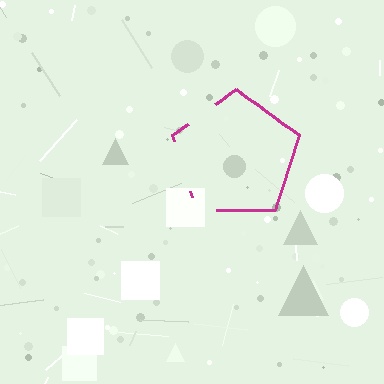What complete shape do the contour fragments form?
The contour fragments form a pentagon.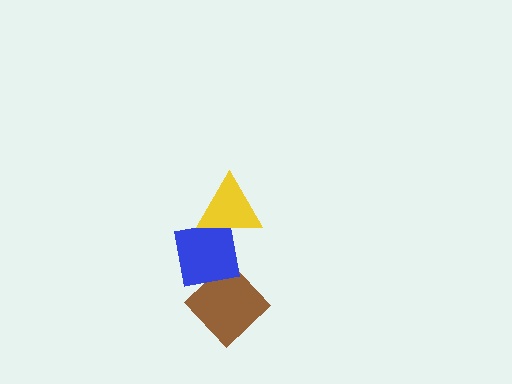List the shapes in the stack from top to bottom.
From top to bottom: the yellow triangle, the blue square, the brown diamond.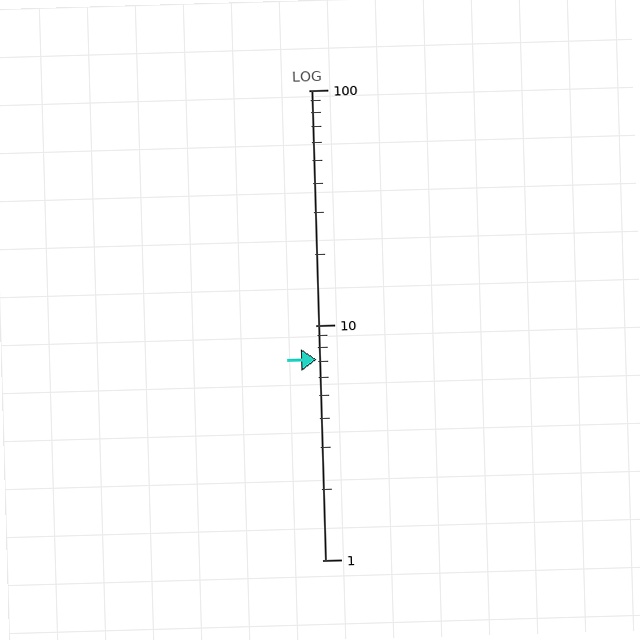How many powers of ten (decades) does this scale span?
The scale spans 2 decades, from 1 to 100.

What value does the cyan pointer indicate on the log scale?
The pointer indicates approximately 7.1.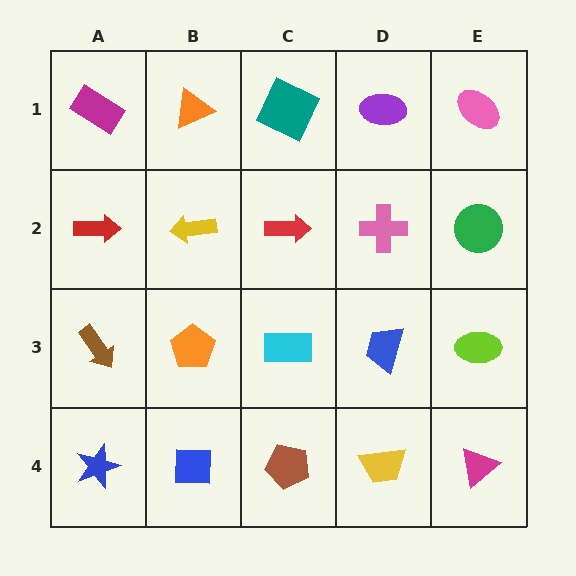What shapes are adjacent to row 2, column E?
A pink ellipse (row 1, column E), a lime ellipse (row 3, column E), a pink cross (row 2, column D).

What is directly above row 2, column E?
A pink ellipse.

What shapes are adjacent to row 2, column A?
A magenta rectangle (row 1, column A), a brown arrow (row 3, column A), a yellow arrow (row 2, column B).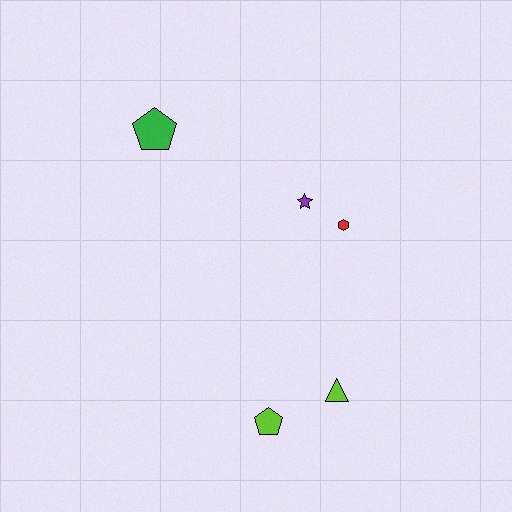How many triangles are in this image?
There is 1 triangle.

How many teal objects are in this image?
There are no teal objects.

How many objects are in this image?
There are 5 objects.